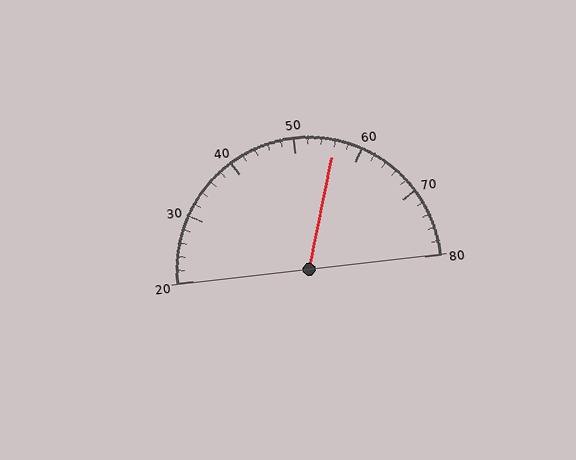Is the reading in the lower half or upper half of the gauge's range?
The reading is in the upper half of the range (20 to 80).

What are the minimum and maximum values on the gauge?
The gauge ranges from 20 to 80.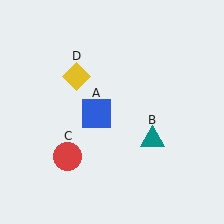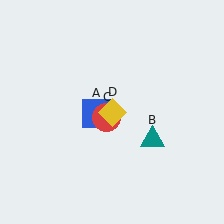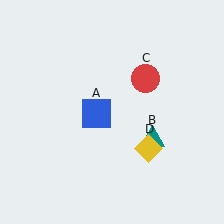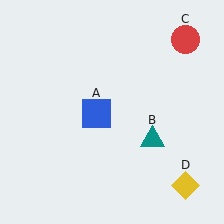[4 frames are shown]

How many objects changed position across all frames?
2 objects changed position: red circle (object C), yellow diamond (object D).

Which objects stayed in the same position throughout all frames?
Blue square (object A) and teal triangle (object B) remained stationary.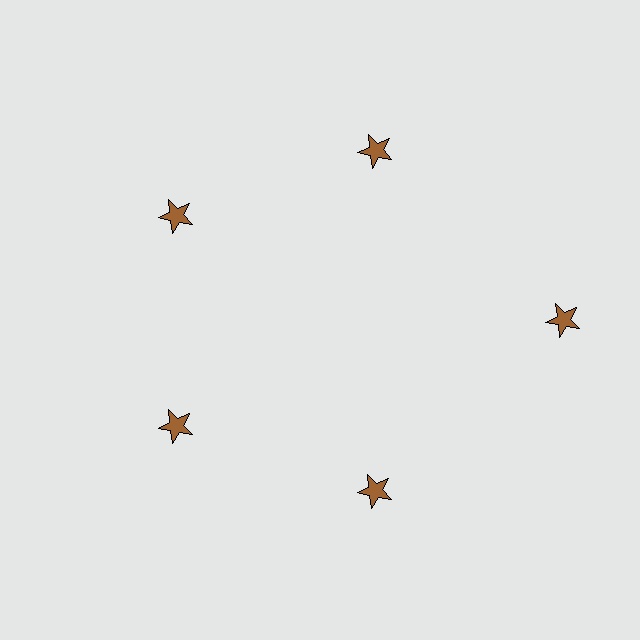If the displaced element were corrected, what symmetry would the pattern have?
It would have 5-fold rotational symmetry — the pattern would map onto itself every 72 degrees.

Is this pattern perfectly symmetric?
No. The 5 brown stars are arranged in a ring, but one element near the 3 o'clock position is pushed outward from the center, breaking the 5-fold rotational symmetry.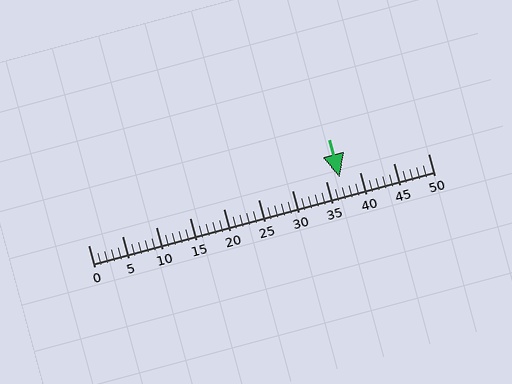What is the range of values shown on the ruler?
The ruler shows values from 0 to 50.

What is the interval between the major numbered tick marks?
The major tick marks are spaced 5 units apart.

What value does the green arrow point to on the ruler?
The green arrow points to approximately 37.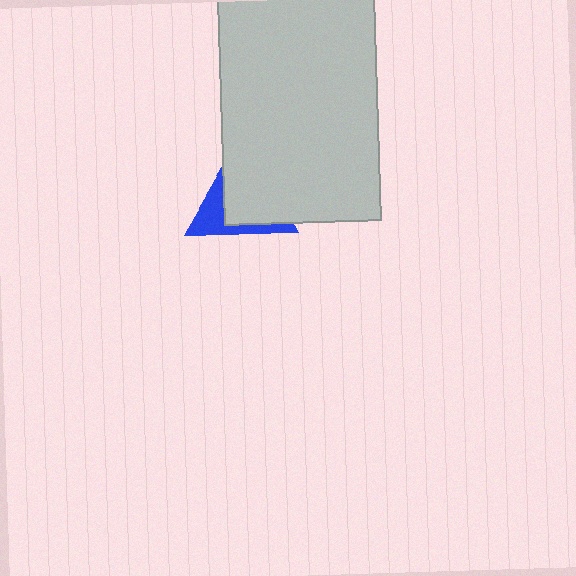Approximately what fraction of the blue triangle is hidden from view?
Roughly 64% of the blue triangle is hidden behind the light gray rectangle.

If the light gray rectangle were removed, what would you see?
You would see the complete blue triangle.